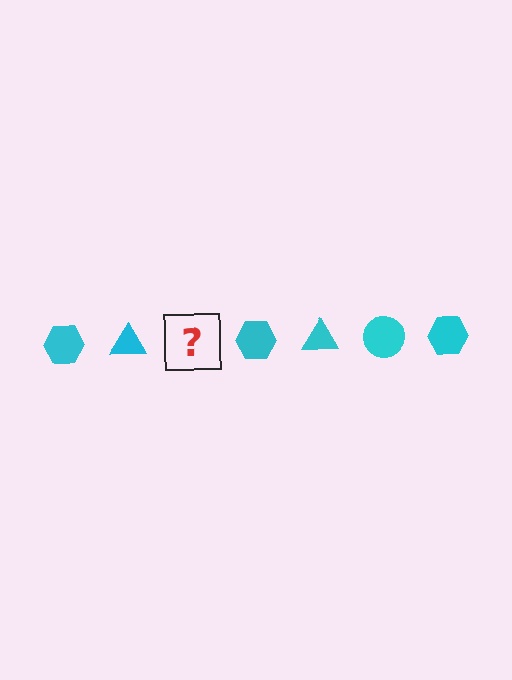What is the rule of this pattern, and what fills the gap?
The rule is that the pattern cycles through hexagon, triangle, circle shapes in cyan. The gap should be filled with a cyan circle.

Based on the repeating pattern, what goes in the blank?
The blank should be a cyan circle.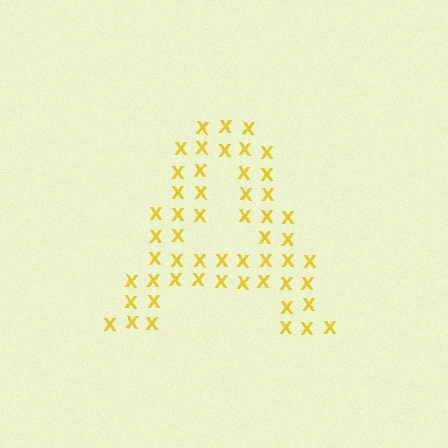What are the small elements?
The small elements are letter X's.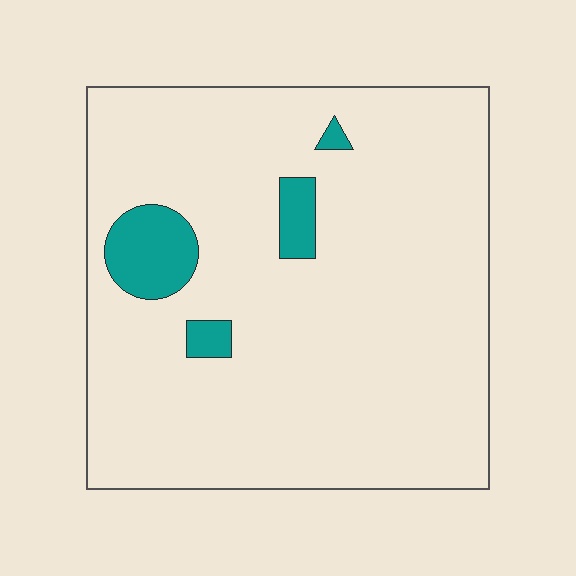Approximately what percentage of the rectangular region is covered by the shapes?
Approximately 10%.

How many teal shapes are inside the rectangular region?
4.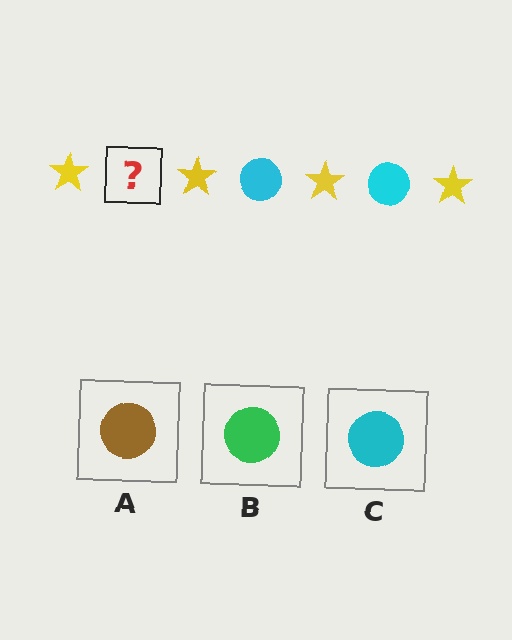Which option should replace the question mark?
Option C.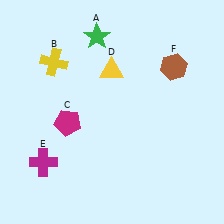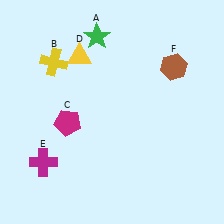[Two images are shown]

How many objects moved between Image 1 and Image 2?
1 object moved between the two images.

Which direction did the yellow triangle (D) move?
The yellow triangle (D) moved left.